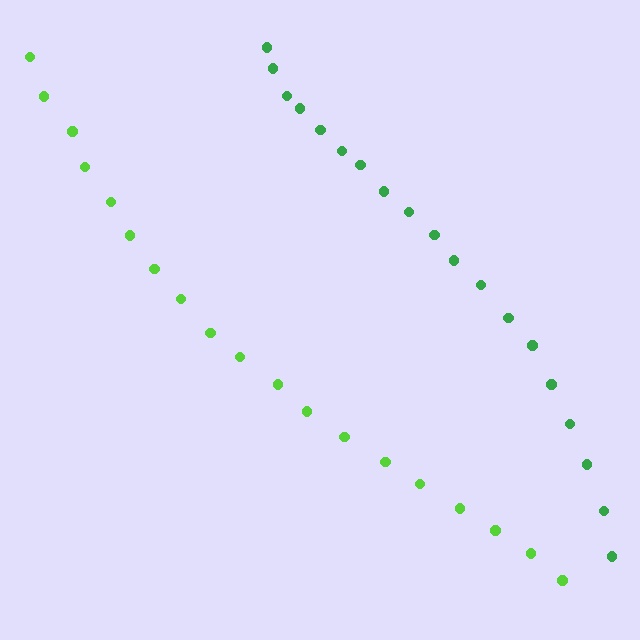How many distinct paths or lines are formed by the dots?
There are 2 distinct paths.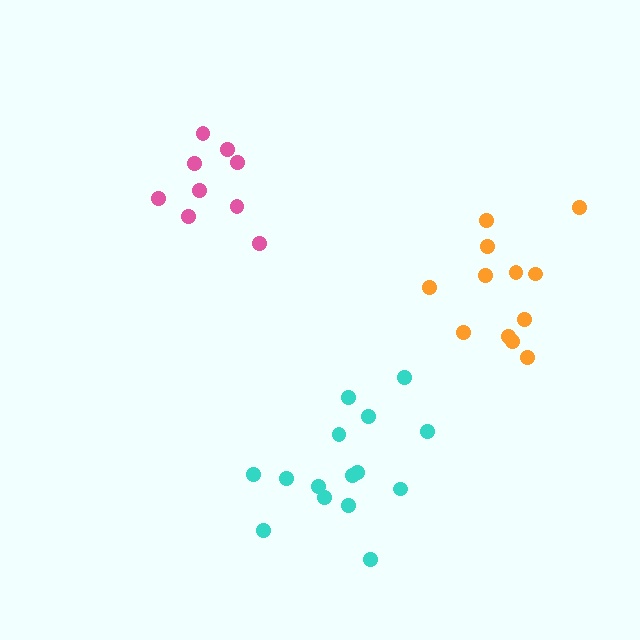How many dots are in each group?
Group 1: 9 dots, Group 2: 15 dots, Group 3: 12 dots (36 total).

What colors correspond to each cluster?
The clusters are colored: pink, cyan, orange.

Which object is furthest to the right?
The orange cluster is rightmost.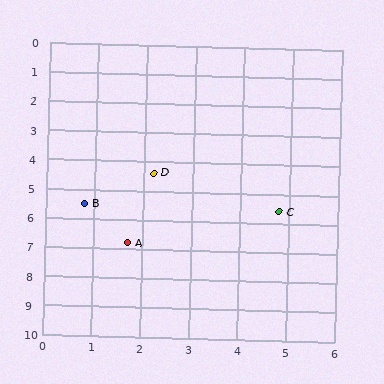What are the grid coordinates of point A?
Point A is at approximately (1.7, 6.8).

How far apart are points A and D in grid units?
Points A and D are about 2.5 grid units apart.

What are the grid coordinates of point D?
Point D is at approximately (2.2, 4.4).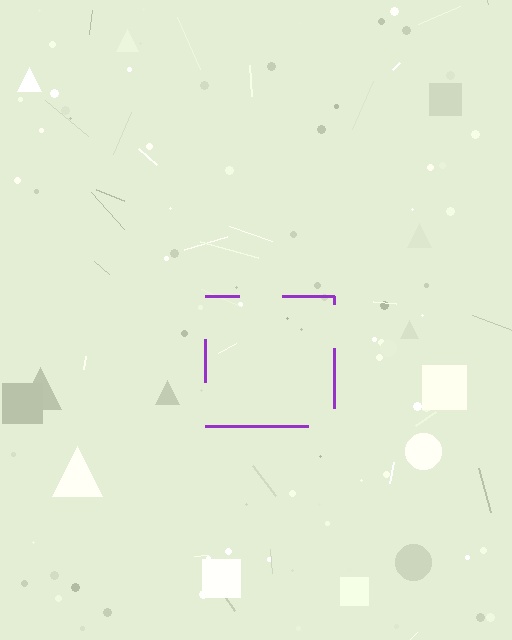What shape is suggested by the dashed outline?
The dashed outline suggests a square.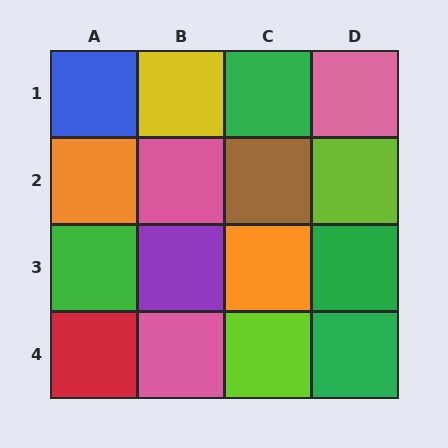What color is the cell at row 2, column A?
Orange.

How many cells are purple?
1 cell is purple.